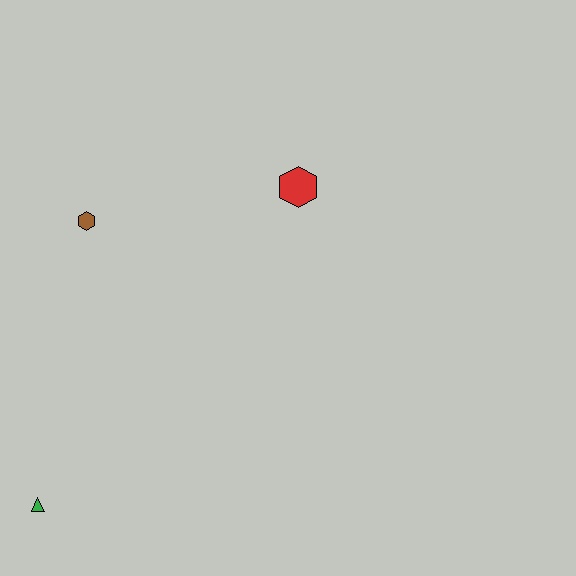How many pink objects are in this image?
There are no pink objects.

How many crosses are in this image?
There are no crosses.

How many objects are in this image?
There are 3 objects.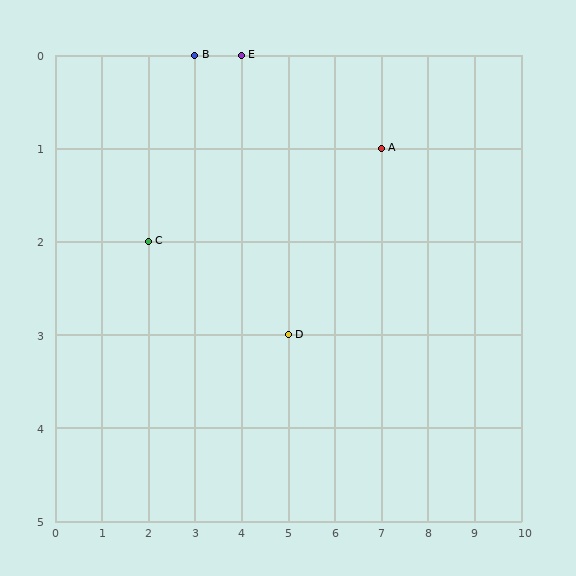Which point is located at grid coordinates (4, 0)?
Point E is at (4, 0).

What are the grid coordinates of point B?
Point B is at grid coordinates (3, 0).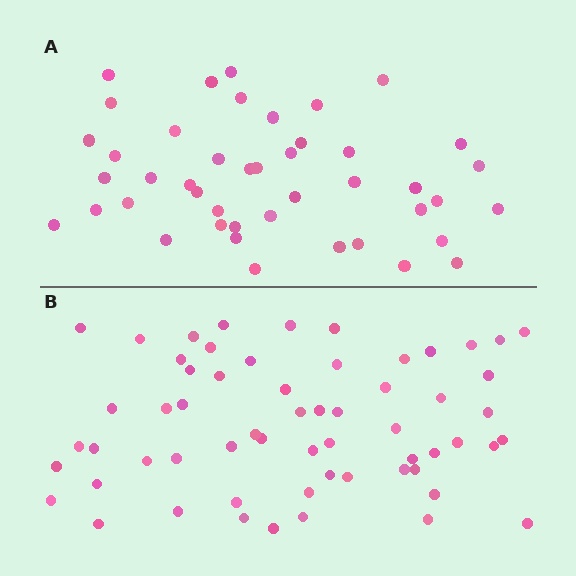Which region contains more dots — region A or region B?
Region B (the bottom region) has more dots.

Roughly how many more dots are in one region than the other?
Region B has approximately 15 more dots than region A.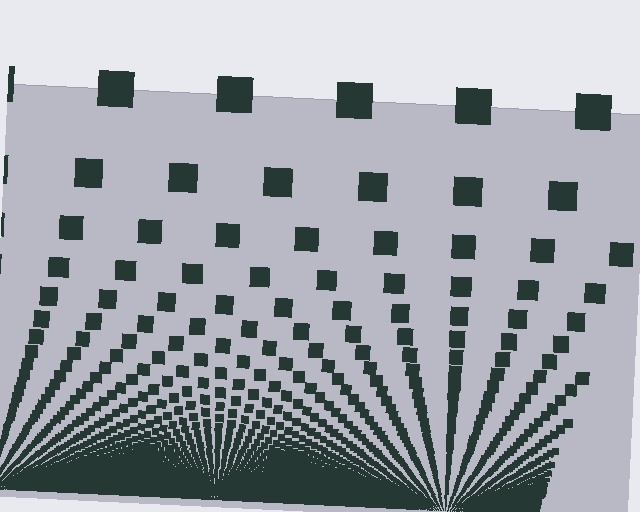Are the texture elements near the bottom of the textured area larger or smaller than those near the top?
Smaller. The gradient is inverted — elements near the bottom are smaller and denser.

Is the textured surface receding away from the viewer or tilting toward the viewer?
The surface appears to tilt toward the viewer. Texture elements get larger and sparser toward the top.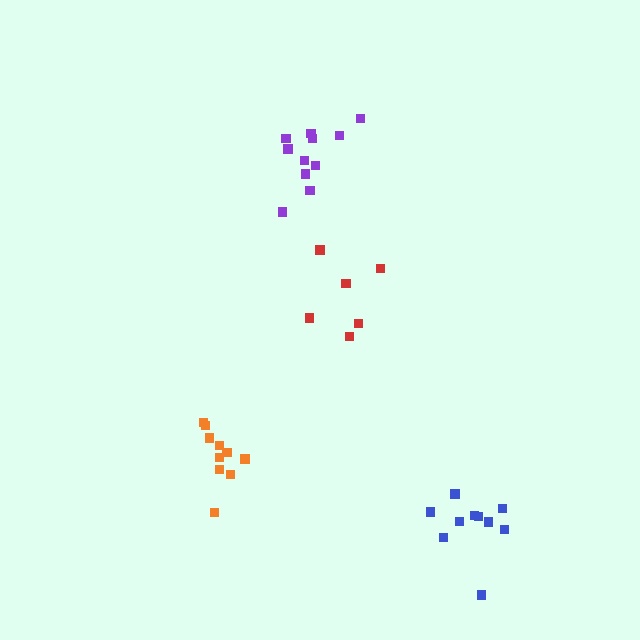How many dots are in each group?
Group 1: 11 dots, Group 2: 6 dots, Group 3: 10 dots, Group 4: 10 dots (37 total).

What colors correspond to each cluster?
The clusters are colored: purple, red, orange, blue.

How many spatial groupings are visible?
There are 4 spatial groupings.